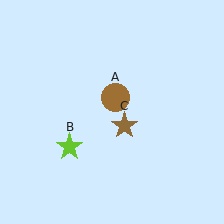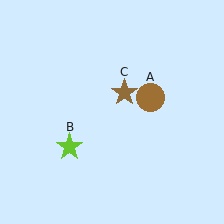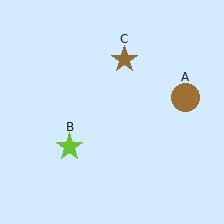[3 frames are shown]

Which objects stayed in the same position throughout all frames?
Lime star (object B) remained stationary.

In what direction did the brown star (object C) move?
The brown star (object C) moved up.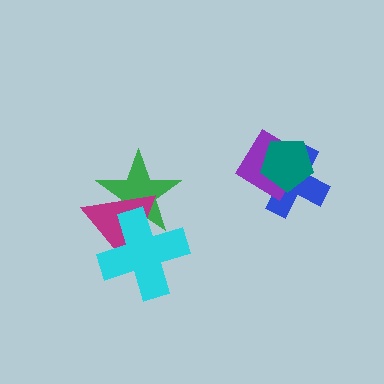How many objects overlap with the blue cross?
2 objects overlap with the blue cross.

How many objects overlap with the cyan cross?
2 objects overlap with the cyan cross.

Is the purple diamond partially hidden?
Yes, it is partially covered by another shape.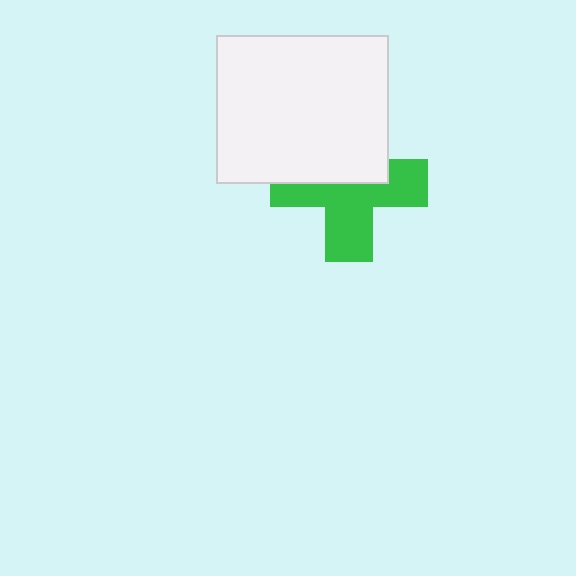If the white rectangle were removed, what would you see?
You would see the complete green cross.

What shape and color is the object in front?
The object in front is a white rectangle.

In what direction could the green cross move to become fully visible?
The green cross could move down. That would shift it out from behind the white rectangle entirely.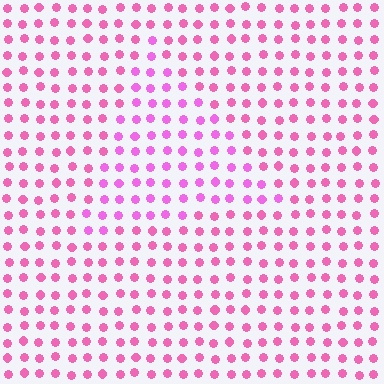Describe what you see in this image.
The image is filled with small pink elements in a uniform arrangement. A triangle-shaped region is visible where the elements are tinted to a slightly different hue, forming a subtle color boundary.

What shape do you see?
I see a triangle.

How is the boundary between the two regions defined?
The boundary is defined purely by a slight shift in hue (about 23 degrees). Spacing, size, and orientation are identical on both sides.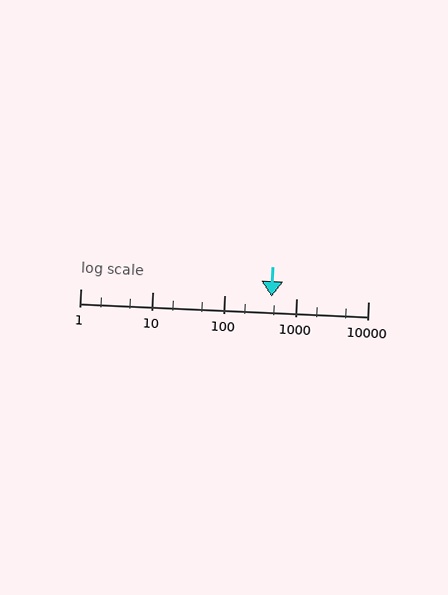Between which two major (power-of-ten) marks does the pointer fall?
The pointer is between 100 and 1000.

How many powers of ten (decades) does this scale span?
The scale spans 4 decades, from 1 to 10000.